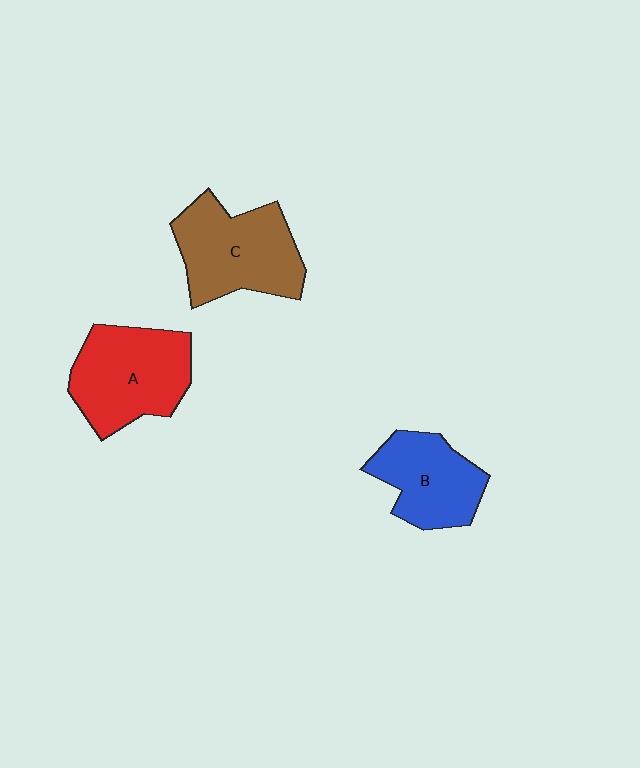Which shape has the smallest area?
Shape B (blue).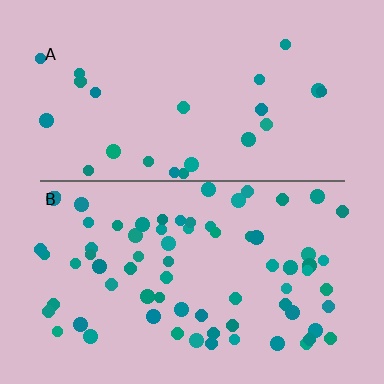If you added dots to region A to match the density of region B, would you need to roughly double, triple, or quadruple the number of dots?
Approximately triple.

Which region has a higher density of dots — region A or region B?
B (the bottom).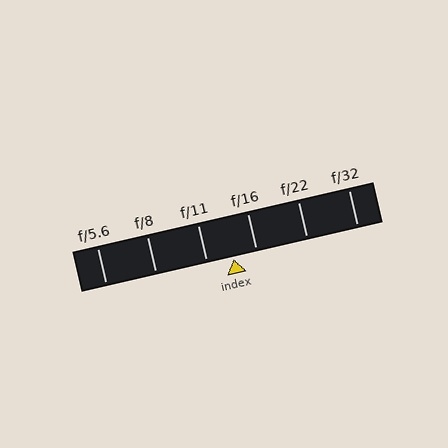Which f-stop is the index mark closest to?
The index mark is closest to f/16.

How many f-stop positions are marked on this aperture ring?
There are 6 f-stop positions marked.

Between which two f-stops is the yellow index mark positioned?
The index mark is between f/11 and f/16.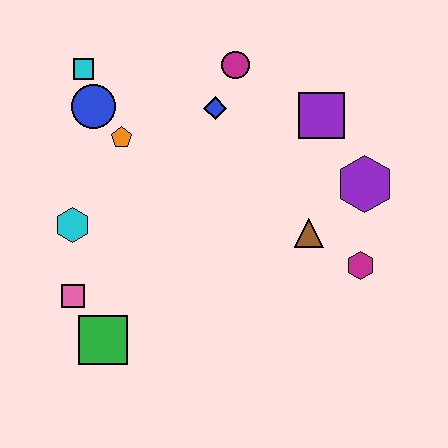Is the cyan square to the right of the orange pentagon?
No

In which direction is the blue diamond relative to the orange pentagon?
The blue diamond is to the right of the orange pentagon.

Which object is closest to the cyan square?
The blue circle is closest to the cyan square.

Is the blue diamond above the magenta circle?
No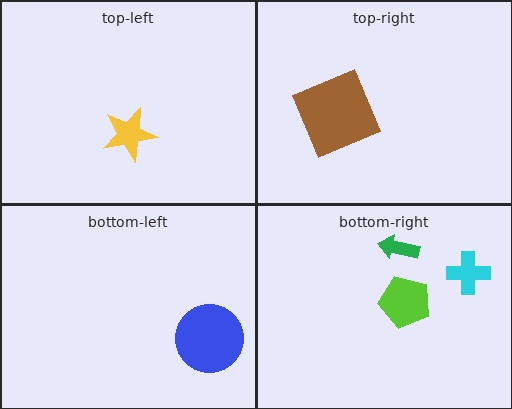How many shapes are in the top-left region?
1.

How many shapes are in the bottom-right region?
3.